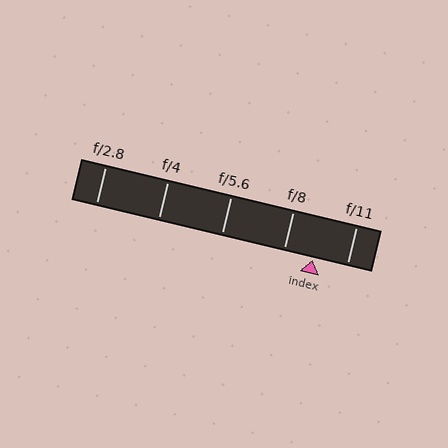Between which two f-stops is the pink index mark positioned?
The index mark is between f/8 and f/11.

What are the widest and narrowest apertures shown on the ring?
The widest aperture shown is f/2.8 and the narrowest is f/11.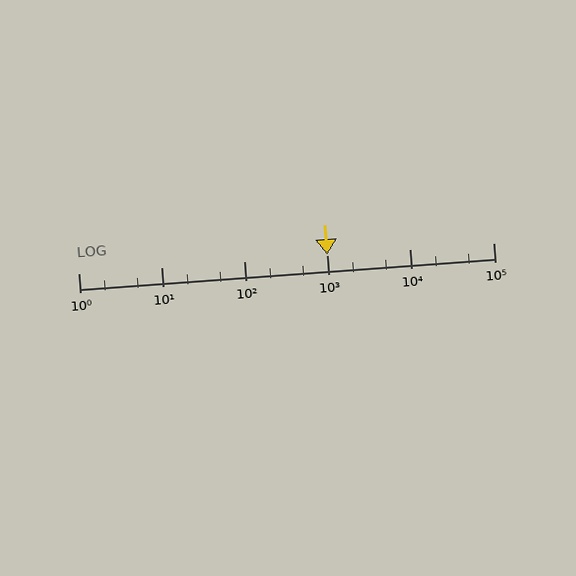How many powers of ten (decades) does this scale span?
The scale spans 5 decades, from 1 to 100000.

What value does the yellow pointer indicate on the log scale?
The pointer indicates approximately 1000.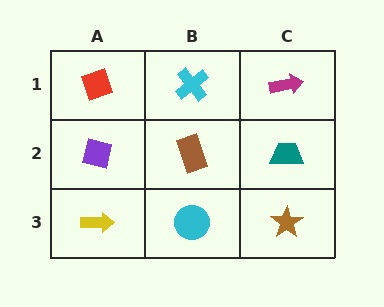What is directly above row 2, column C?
A magenta arrow.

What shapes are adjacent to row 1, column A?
A purple square (row 2, column A), a cyan cross (row 1, column B).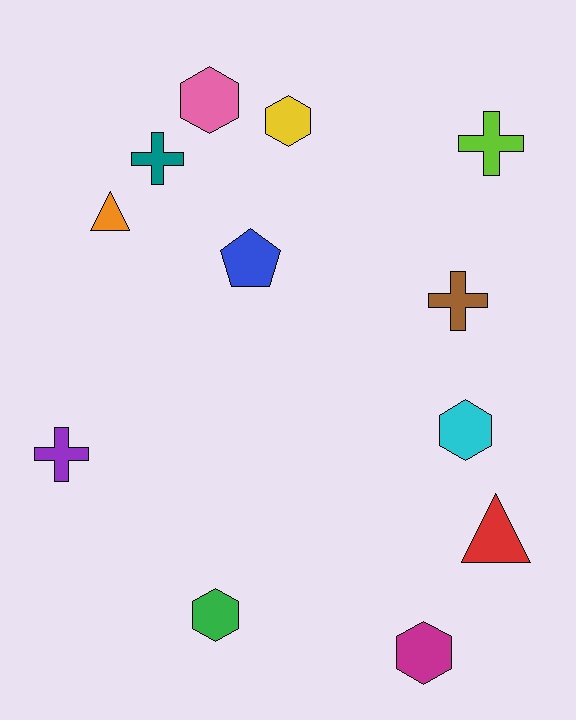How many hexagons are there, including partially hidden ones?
There are 5 hexagons.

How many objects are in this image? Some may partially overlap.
There are 12 objects.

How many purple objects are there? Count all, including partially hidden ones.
There is 1 purple object.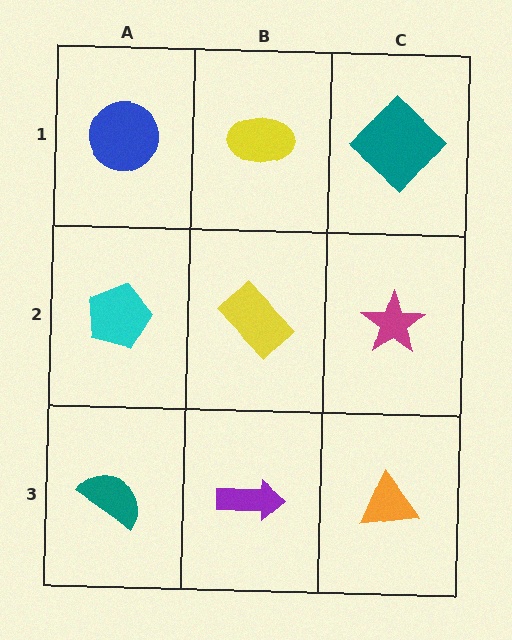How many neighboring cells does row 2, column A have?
3.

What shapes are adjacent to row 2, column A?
A blue circle (row 1, column A), a teal semicircle (row 3, column A), a yellow rectangle (row 2, column B).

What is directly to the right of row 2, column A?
A yellow rectangle.